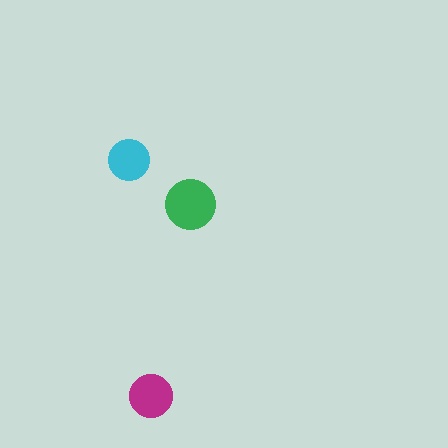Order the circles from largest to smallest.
the green one, the magenta one, the cyan one.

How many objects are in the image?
There are 3 objects in the image.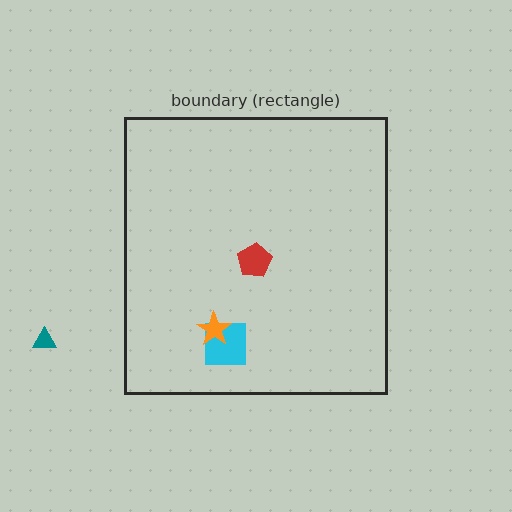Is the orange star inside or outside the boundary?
Inside.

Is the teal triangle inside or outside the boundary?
Outside.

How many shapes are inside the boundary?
3 inside, 1 outside.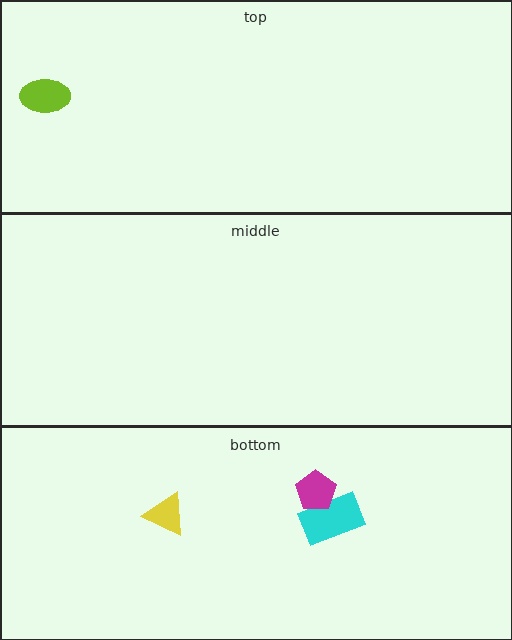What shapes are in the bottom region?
The yellow triangle, the cyan rectangle, the magenta pentagon.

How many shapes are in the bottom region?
3.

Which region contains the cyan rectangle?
The bottom region.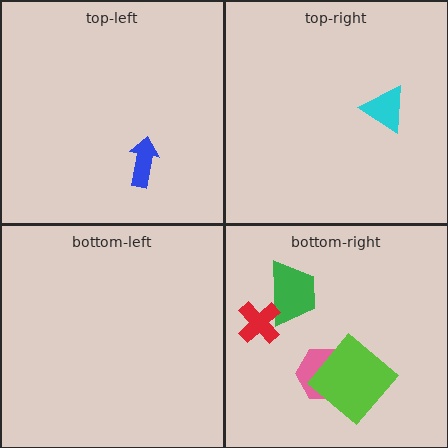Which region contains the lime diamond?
The bottom-right region.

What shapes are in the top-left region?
The blue arrow.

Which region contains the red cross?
The bottom-right region.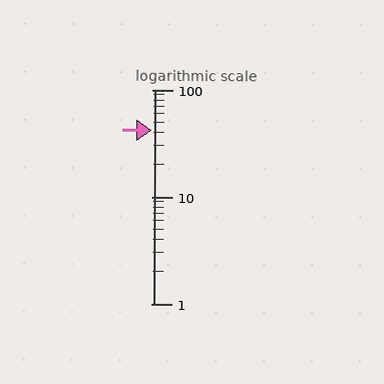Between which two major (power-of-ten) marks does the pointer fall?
The pointer is between 10 and 100.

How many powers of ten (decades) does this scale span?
The scale spans 2 decades, from 1 to 100.